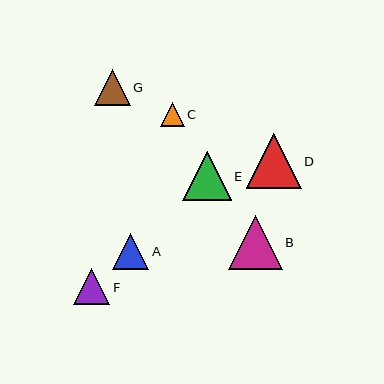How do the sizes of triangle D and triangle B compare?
Triangle D and triangle B are approximately the same size.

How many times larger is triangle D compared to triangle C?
Triangle D is approximately 2.3 times the size of triangle C.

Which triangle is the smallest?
Triangle C is the smallest with a size of approximately 24 pixels.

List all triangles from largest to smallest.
From largest to smallest: D, B, E, F, A, G, C.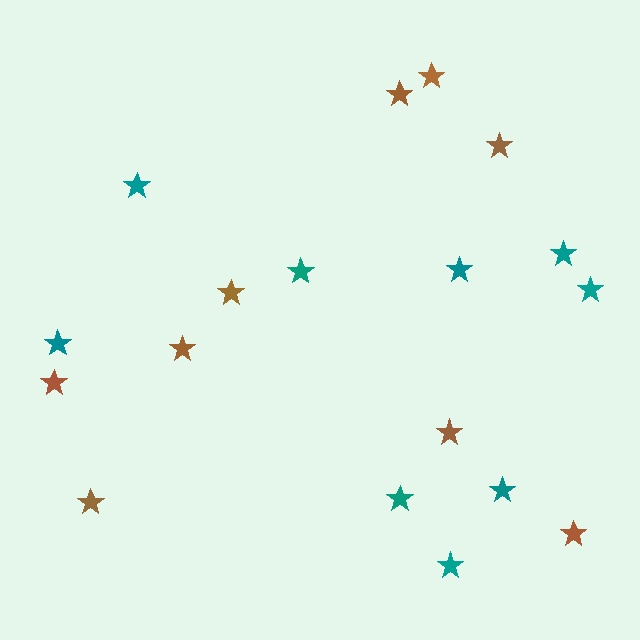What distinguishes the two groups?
There are 2 groups: one group of brown stars (9) and one group of teal stars (9).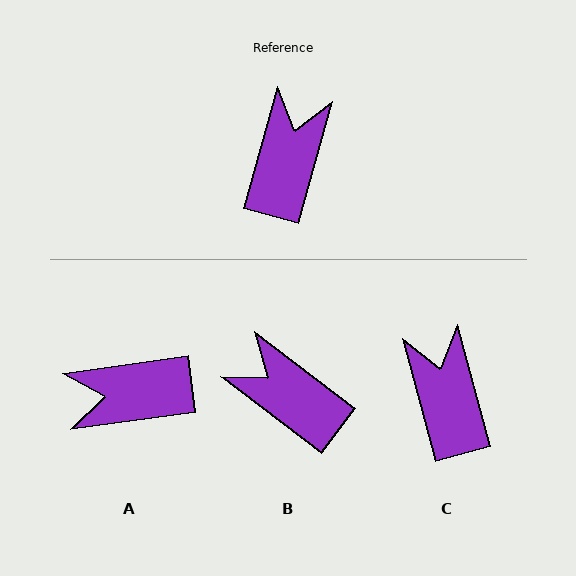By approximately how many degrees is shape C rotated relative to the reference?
Approximately 31 degrees counter-clockwise.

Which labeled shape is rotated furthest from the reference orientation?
A, about 113 degrees away.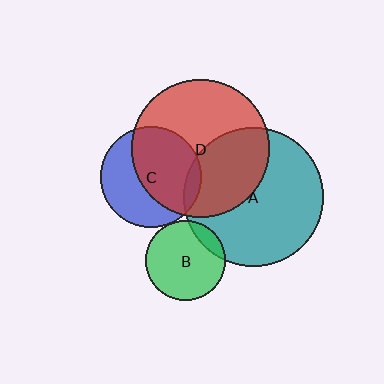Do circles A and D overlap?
Yes.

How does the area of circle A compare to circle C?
Approximately 1.9 times.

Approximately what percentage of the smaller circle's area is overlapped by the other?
Approximately 40%.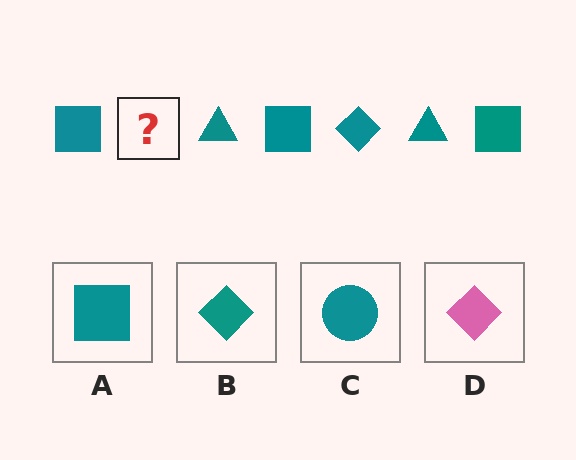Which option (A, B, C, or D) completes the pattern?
B.